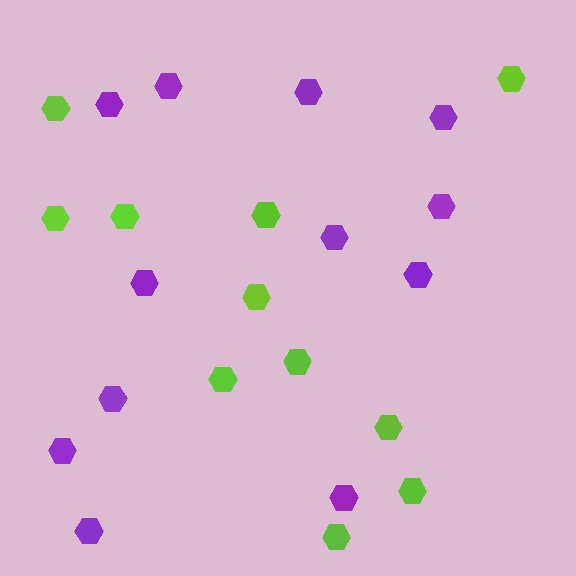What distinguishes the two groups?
There are 2 groups: one group of purple hexagons (12) and one group of lime hexagons (11).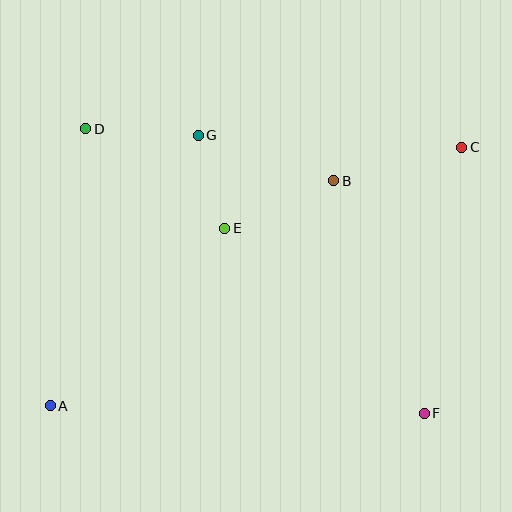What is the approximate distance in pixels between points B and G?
The distance between B and G is approximately 143 pixels.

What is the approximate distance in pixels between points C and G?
The distance between C and G is approximately 264 pixels.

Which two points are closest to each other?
Points E and G are closest to each other.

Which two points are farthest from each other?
Points A and C are farthest from each other.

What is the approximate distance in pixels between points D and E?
The distance between D and E is approximately 171 pixels.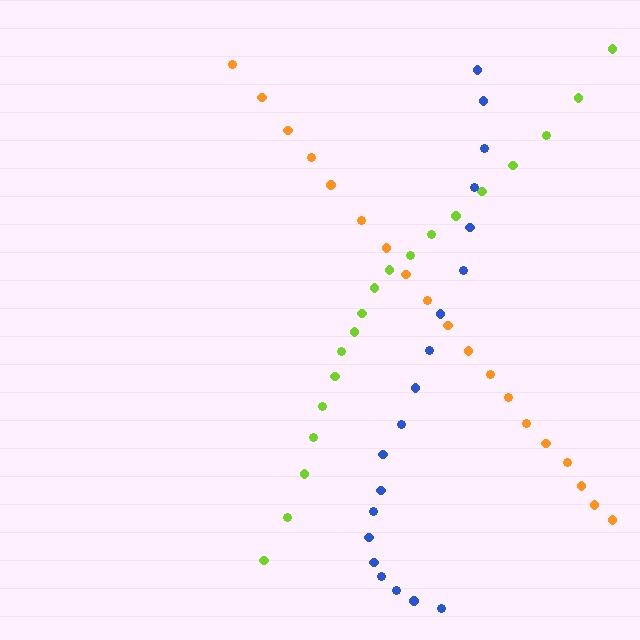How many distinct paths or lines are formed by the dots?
There are 3 distinct paths.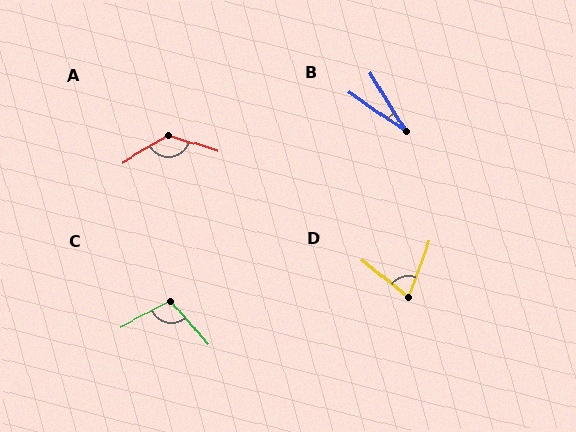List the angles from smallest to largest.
B (23°), D (72°), C (104°), A (130°).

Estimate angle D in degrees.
Approximately 72 degrees.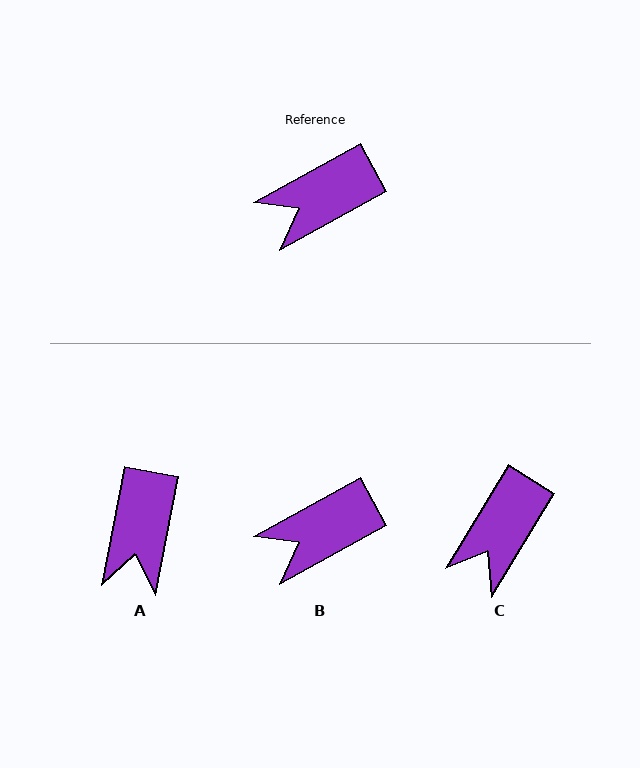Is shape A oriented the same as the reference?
No, it is off by about 51 degrees.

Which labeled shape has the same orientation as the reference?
B.